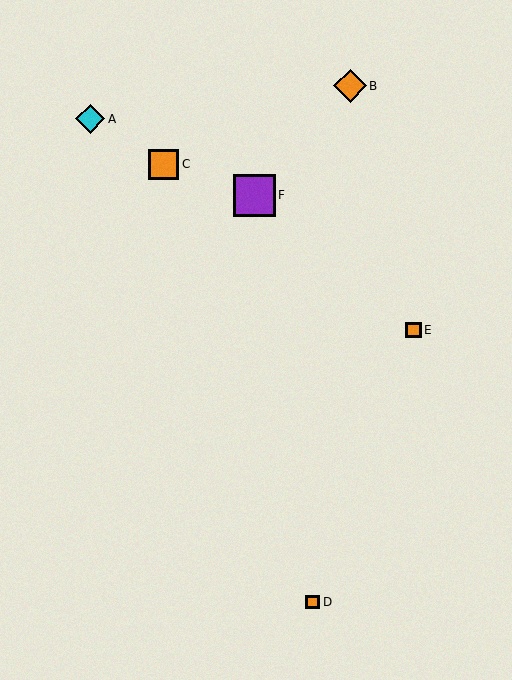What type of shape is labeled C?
Shape C is an orange square.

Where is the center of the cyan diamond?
The center of the cyan diamond is at (90, 119).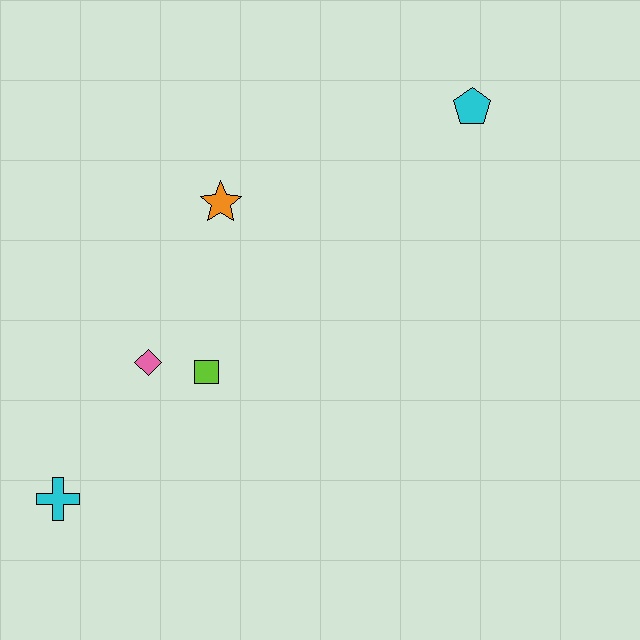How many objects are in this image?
There are 5 objects.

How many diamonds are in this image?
There is 1 diamond.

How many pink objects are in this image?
There is 1 pink object.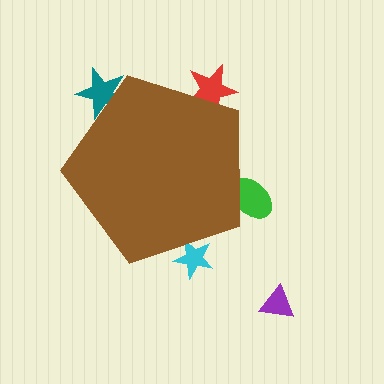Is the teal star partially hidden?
Yes, the teal star is partially hidden behind the brown pentagon.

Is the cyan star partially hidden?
Yes, the cyan star is partially hidden behind the brown pentagon.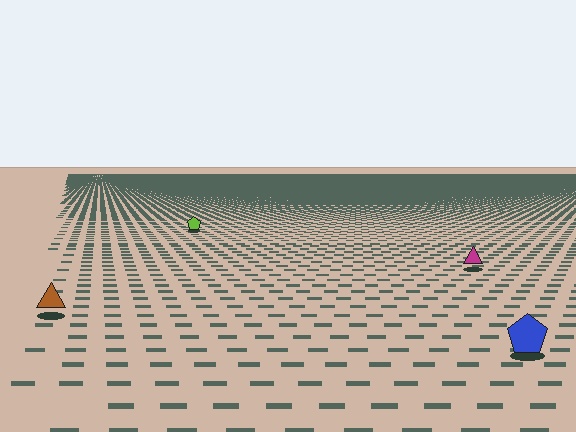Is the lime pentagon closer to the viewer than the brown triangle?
No. The brown triangle is closer — you can tell from the texture gradient: the ground texture is coarser near it.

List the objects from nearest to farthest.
From nearest to farthest: the blue pentagon, the brown triangle, the magenta triangle, the lime pentagon.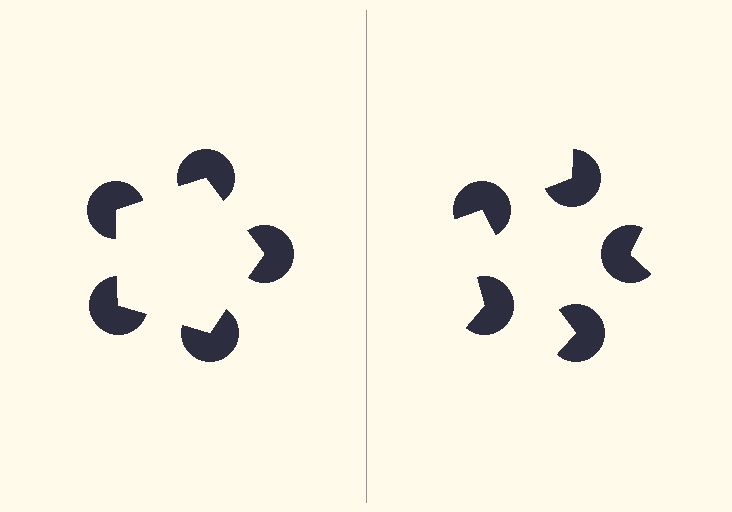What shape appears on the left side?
An illusory pentagon.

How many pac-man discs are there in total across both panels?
10 — 5 on each side.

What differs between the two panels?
The pac-man discs are positioned identically on both sides; only the wedge orientations differ. On the left they align to a pentagon; on the right they are misaligned.